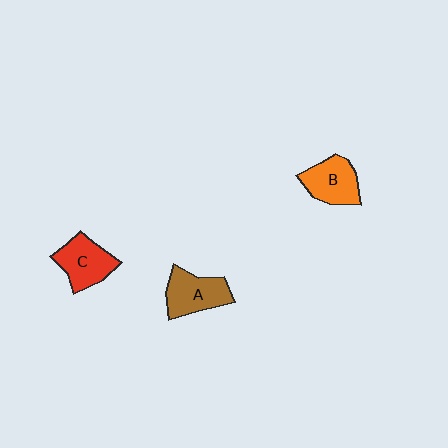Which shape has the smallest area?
Shape B (orange).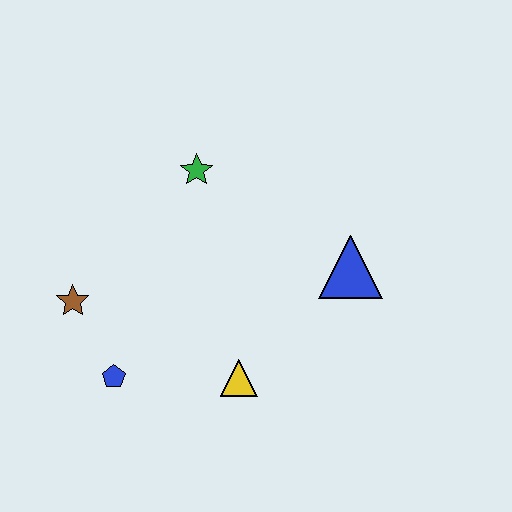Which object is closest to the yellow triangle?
The blue pentagon is closest to the yellow triangle.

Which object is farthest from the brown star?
The blue triangle is farthest from the brown star.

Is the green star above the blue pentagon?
Yes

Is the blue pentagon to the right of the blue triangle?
No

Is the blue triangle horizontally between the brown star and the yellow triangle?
No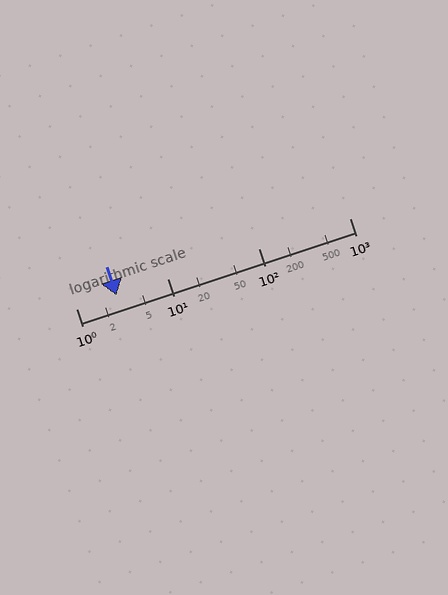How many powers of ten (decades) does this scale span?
The scale spans 3 decades, from 1 to 1000.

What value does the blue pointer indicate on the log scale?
The pointer indicates approximately 2.8.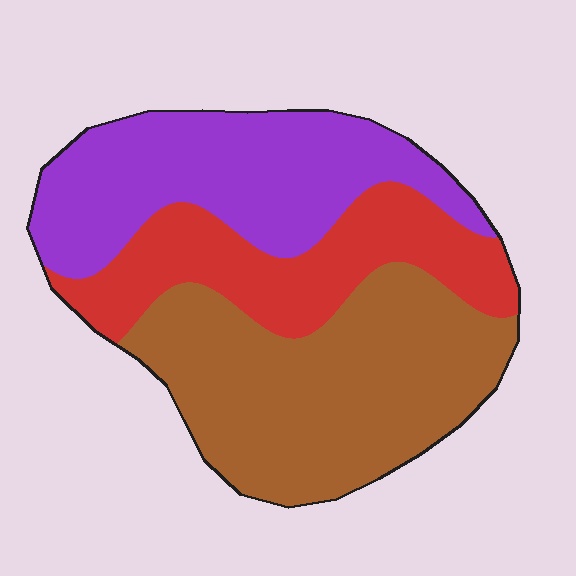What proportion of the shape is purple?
Purple covers 32% of the shape.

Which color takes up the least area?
Red, at roughly 25%.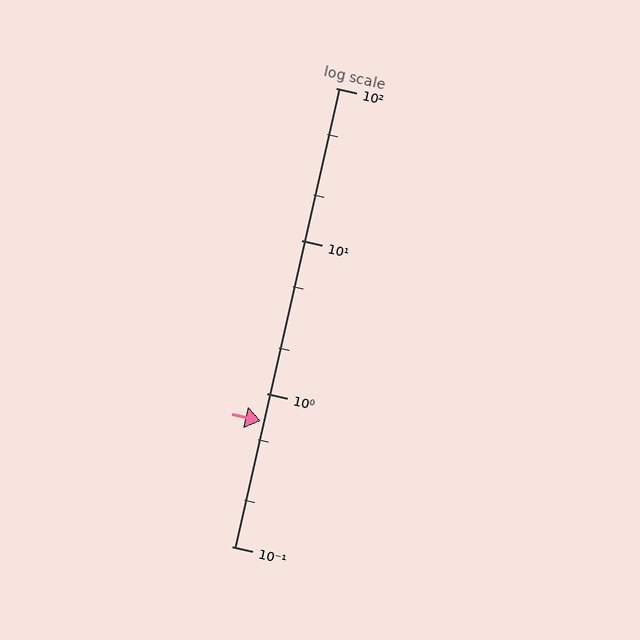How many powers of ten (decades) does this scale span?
The scale spans 3 decades, from 0.1 to 100.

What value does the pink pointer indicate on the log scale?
The pointer indicates approximately 0.66.